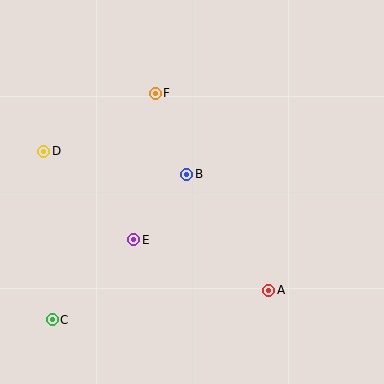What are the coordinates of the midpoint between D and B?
The midpoint between D and B is at (115, 163).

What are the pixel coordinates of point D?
Point D is at (44, 151).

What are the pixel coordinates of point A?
Point A is at (269, 290).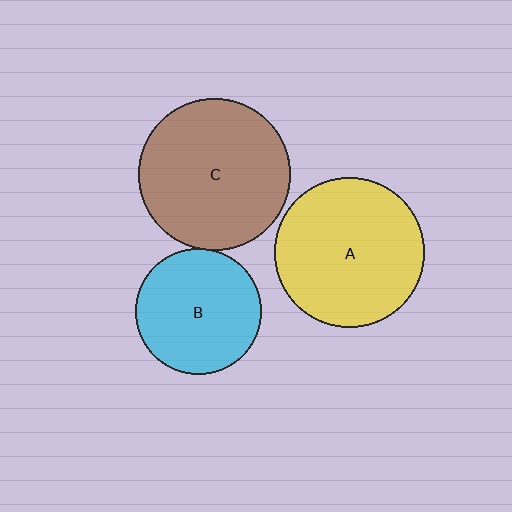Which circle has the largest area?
Circle C (brown).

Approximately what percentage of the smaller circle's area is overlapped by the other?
Approximately 5%.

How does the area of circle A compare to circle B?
Approximately 1.4 times.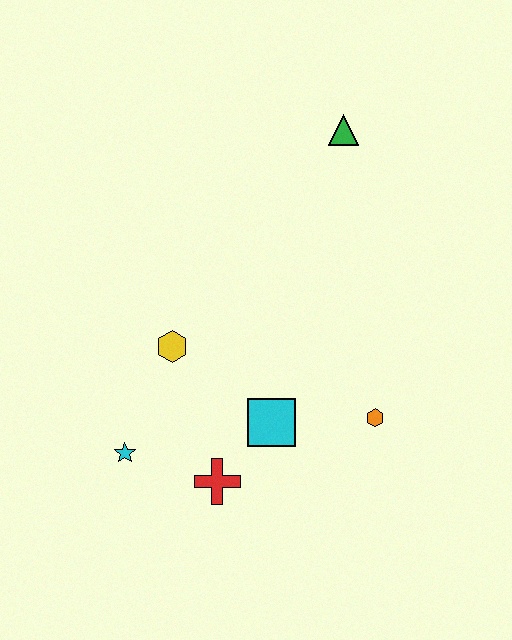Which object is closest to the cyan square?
The red cross is closest to the cyan square.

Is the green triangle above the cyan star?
Yes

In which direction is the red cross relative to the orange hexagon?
The red cross is to the left of the orange hexagon.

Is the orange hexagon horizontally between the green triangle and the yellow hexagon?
No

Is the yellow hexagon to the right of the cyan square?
No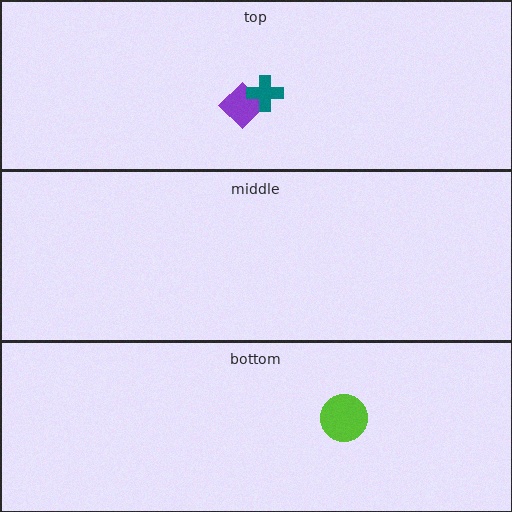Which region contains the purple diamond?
The top region.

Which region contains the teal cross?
The top region.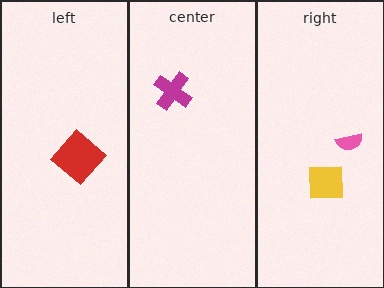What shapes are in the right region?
The yellow square, the pink semicircle.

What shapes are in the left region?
The red diamond.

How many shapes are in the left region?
1.